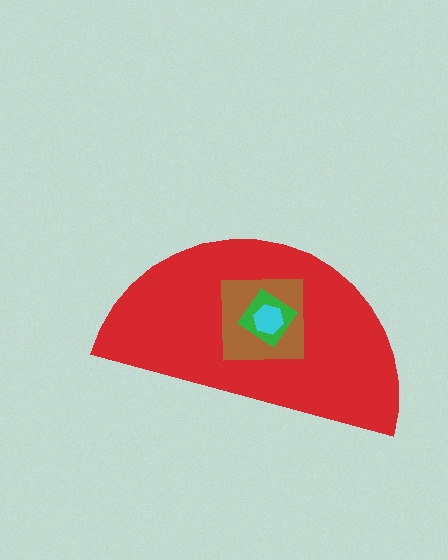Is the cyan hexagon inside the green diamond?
Yes.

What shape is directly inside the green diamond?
The cyan hexagon.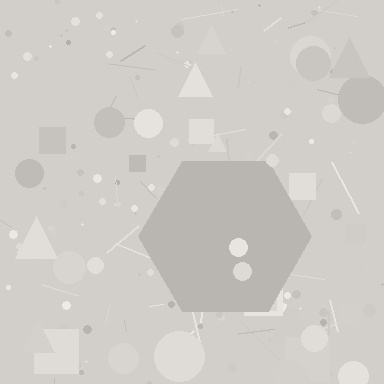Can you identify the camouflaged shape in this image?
The camouflaged shape is a hexagon.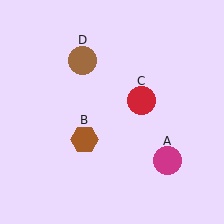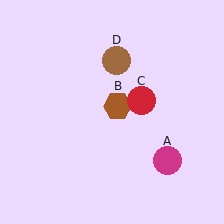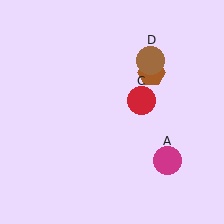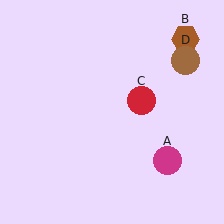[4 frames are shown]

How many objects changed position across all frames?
2 objects changed position: brown hexagon (object B), brown circle (object D).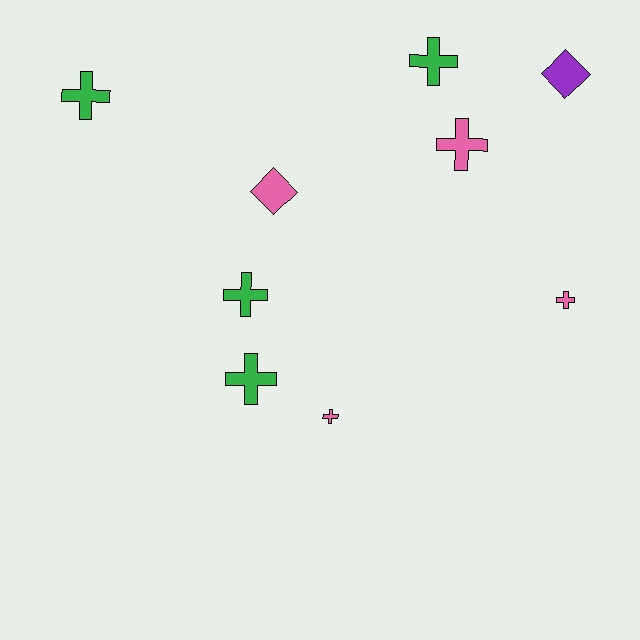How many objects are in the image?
There are 9 objects.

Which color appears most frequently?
Green, with 4 objects.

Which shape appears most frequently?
Cross, with 7 objects.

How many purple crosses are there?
There are no purple crosses.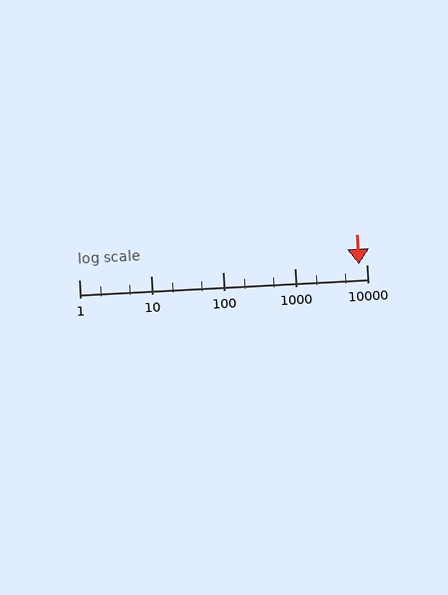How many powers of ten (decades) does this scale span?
The scale spans 4 decades, from 1 to 10000.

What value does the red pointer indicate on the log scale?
The pointer indicates approximately 7900.